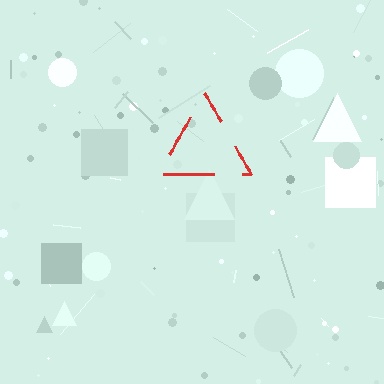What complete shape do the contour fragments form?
The contour fragments form a triangle.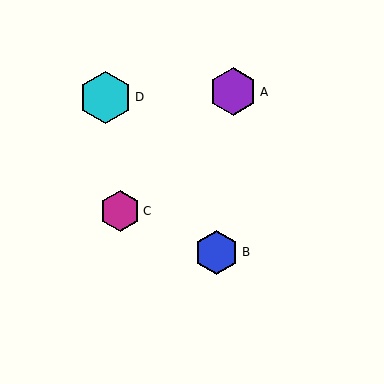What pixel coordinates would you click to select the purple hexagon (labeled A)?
Click at (233, 92) to select the purple hexagon A.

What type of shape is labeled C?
Shape C is a magenta hexagon.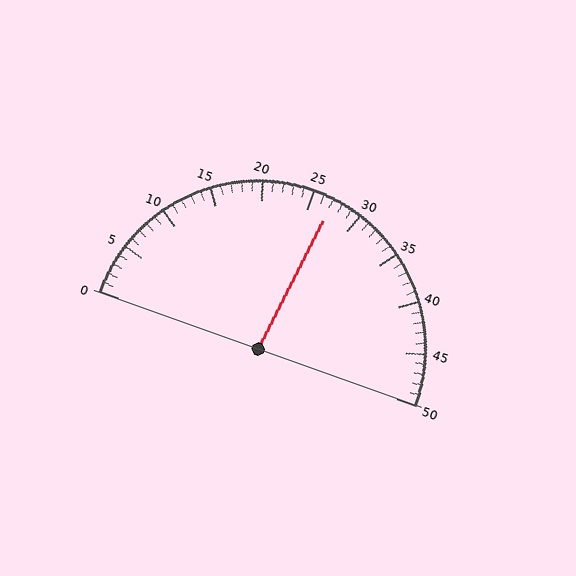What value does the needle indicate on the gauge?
The needle indicates approximately 27.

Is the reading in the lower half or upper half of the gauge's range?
The reading is in the upper half of the range (0 to 50).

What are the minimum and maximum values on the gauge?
The gauge ranges from 0 to 50.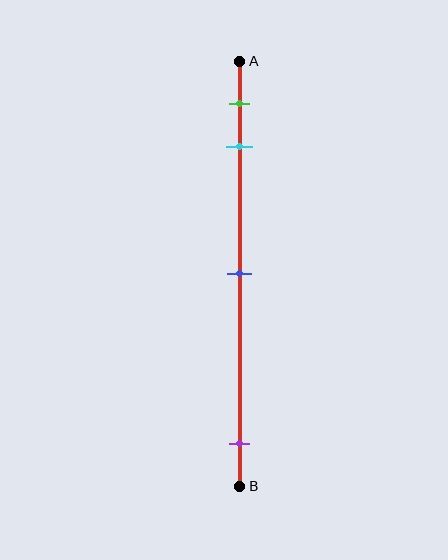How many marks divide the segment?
There are 4 marks dividing the segment.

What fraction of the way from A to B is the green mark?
The green mark is approximately 10% (0.1) of the way from A to B.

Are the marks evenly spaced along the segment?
No, the marks are not evenly spaced.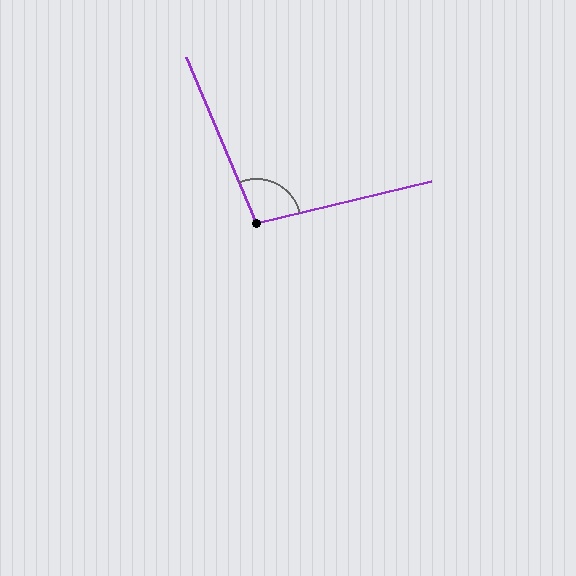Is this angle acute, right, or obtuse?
It is obtuse.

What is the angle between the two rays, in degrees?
Approximately 100 degrees.